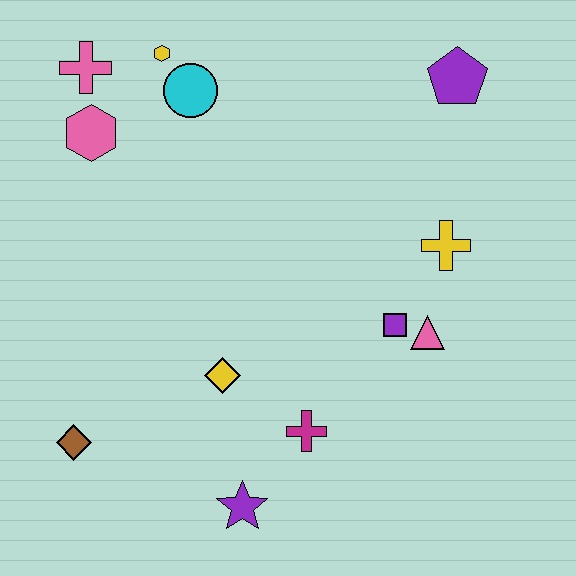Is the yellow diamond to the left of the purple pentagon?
Yes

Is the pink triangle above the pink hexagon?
No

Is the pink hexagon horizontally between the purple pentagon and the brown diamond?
Yes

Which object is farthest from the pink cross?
The purple star is farthest from the pink cross.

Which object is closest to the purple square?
The pink triangle is closest to the purple square.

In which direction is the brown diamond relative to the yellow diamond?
The brown diamond is to the left of the yellow diamond.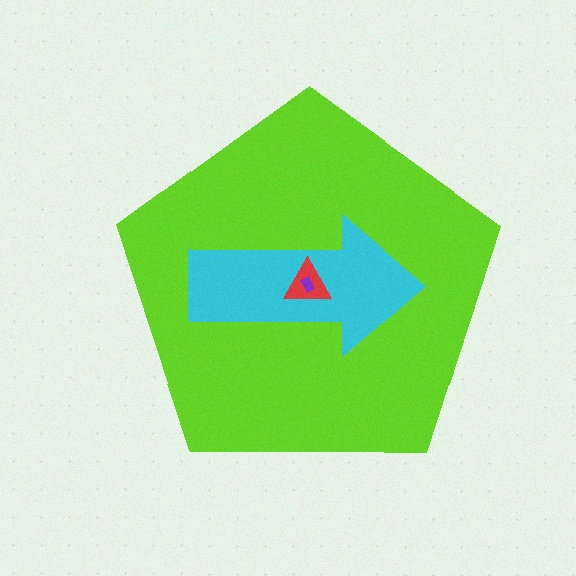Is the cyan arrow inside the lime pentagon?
Yes.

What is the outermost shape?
The lime pentagon.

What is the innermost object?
The purple rectangle.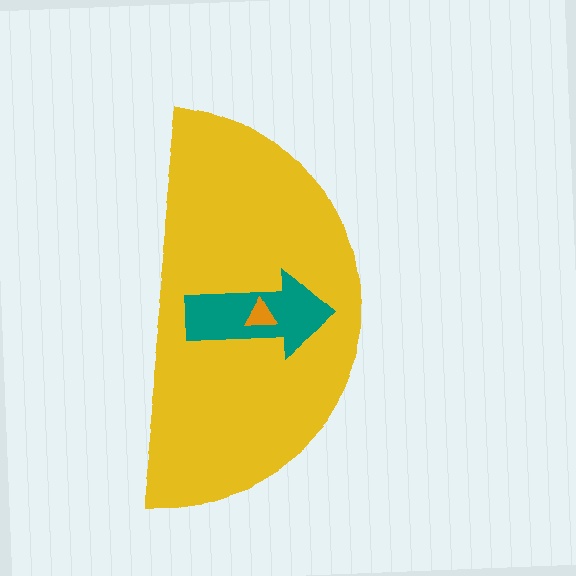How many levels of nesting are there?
3.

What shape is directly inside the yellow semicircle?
The teal arrow.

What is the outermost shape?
The yellow semicircle.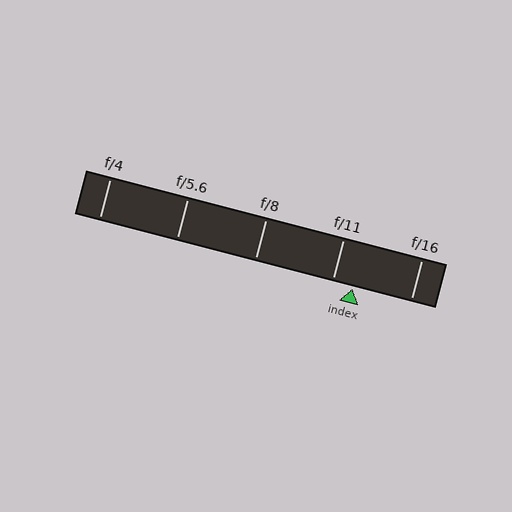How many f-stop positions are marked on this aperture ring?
There are 5 f-stop positions marked.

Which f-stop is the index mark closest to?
The index mark is closest to f/11.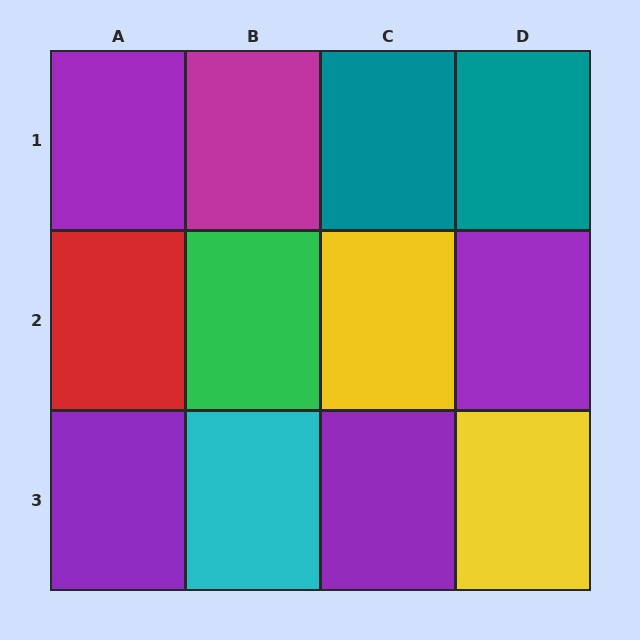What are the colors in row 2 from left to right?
Red, green, yellow, purple.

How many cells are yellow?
2 cells are yellow.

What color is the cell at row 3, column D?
Yellow.